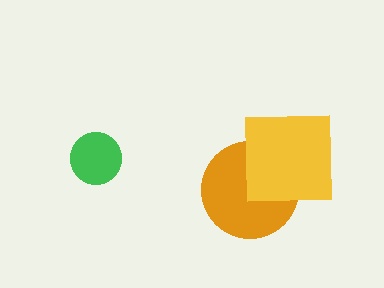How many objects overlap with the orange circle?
1 object overlaps with the orange circle.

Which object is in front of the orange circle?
The yellow square is in front of the orange circle.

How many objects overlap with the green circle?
0 objects overlap with the green circle.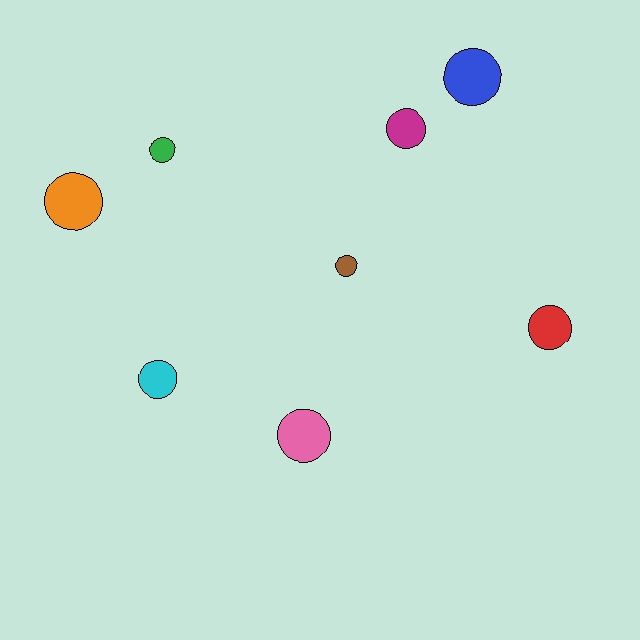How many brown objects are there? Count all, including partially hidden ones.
There is 1 brown object.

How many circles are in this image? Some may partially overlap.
There are 8 circles.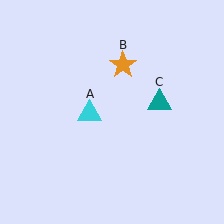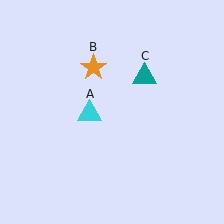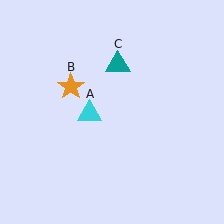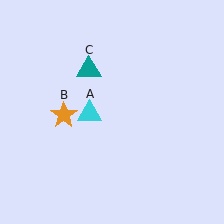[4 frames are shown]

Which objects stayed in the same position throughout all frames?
Cyan triangle (object A) remained stationary.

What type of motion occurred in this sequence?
The orange star (object B), teal triangle (object C) rotated counterclockwise around the center of the scene.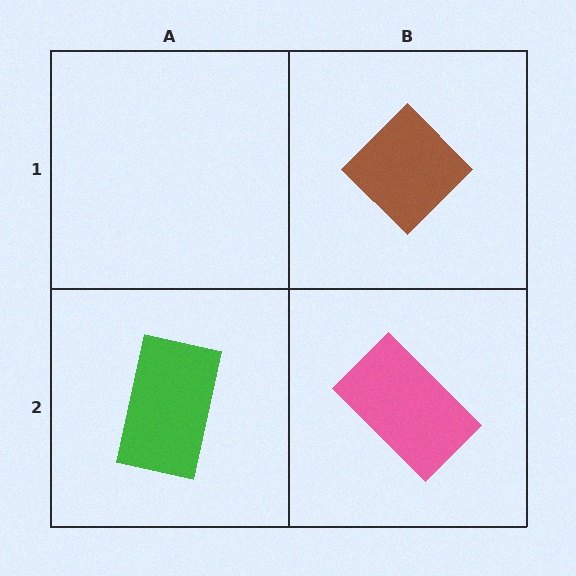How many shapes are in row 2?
2 shapes.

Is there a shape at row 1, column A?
No, that cell is empty.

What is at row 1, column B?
A brown diamond.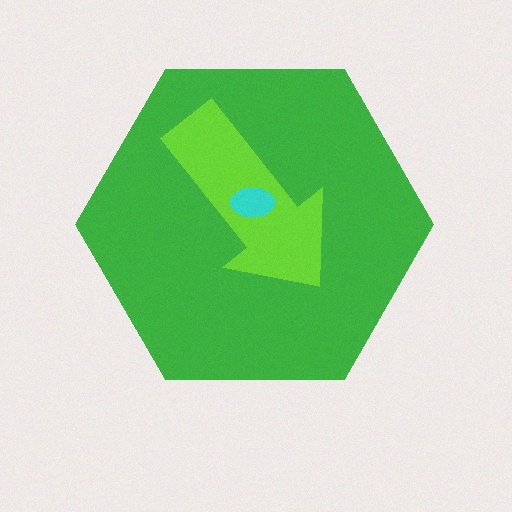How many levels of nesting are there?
3.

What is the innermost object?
The cyan ellipse.